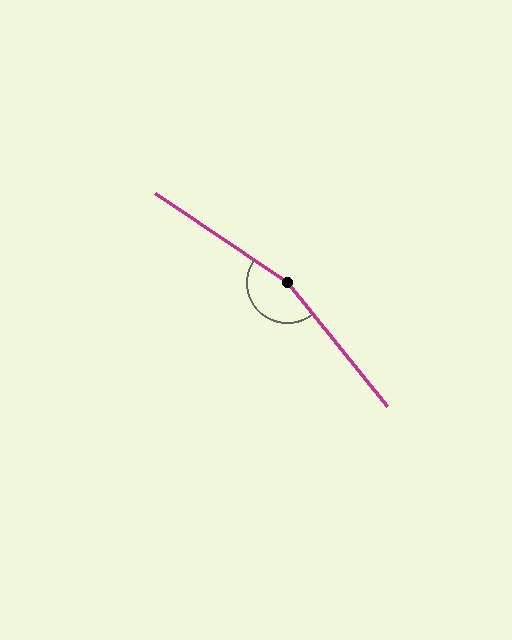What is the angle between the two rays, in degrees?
Approximately 163 degrees.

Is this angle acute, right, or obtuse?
It is obtuse.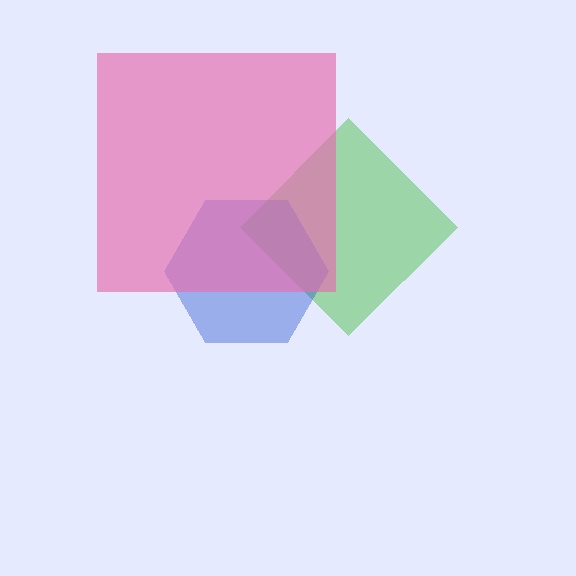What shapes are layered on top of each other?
The layered shapes are: a green diamond, a blue hexagon, a pink square.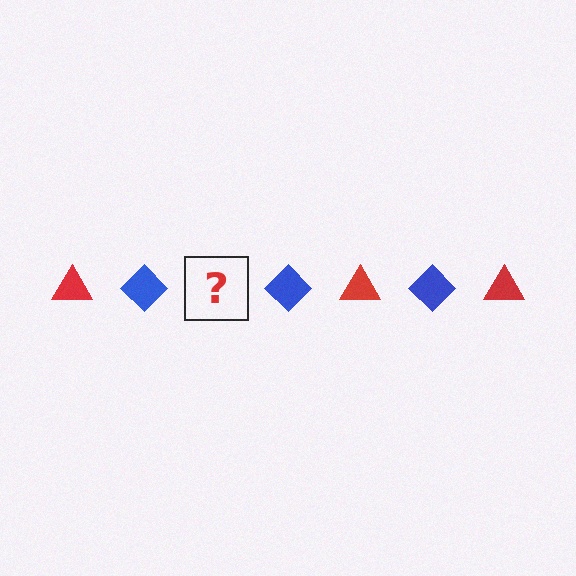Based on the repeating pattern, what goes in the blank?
The blank should be a red triangle.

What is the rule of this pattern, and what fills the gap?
The rule is that the pattern alternates between red triangle and blue diamond. The gap should be filled with a red triangle.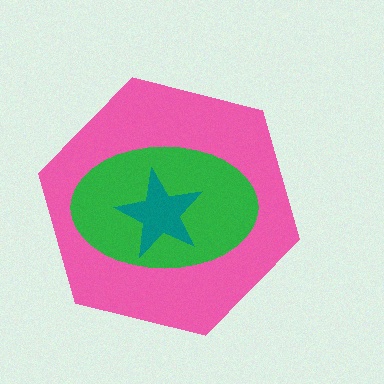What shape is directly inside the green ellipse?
The teal star.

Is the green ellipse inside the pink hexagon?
Yes.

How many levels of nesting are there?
3.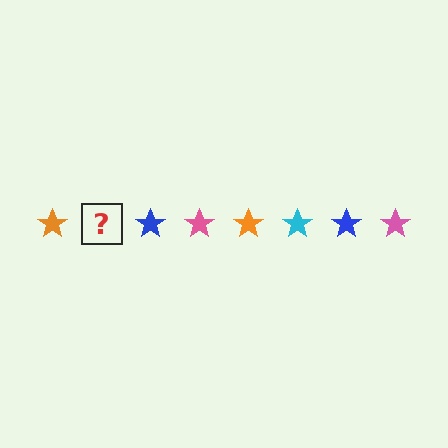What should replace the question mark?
The question mark should be replaced with a cyan star.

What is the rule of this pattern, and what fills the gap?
The rule is that the pattern cycles through orange, cyan, blue, pink stars. The gap should be filled with a cyan star.